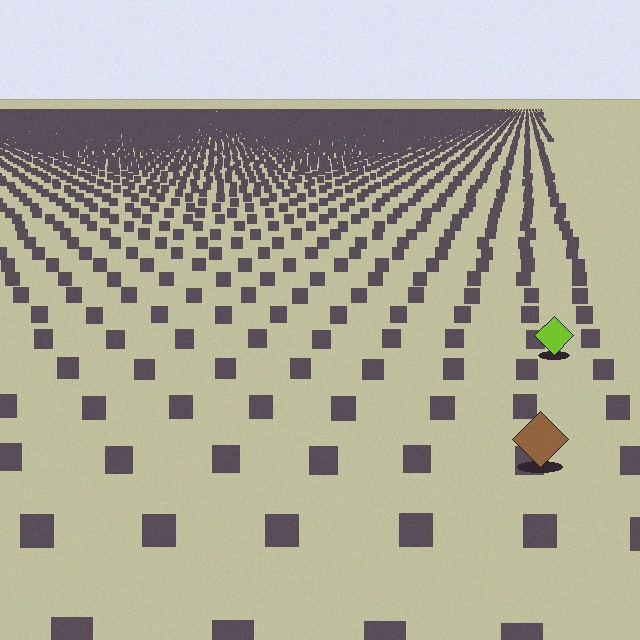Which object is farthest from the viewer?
The lime diamond is farthest from the viewer. It appears smaller and the ground texture around it is denser.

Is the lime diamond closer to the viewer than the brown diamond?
No. The brown diamond is closer — you can tell from the texture gradient: the ground texture is coarser near it.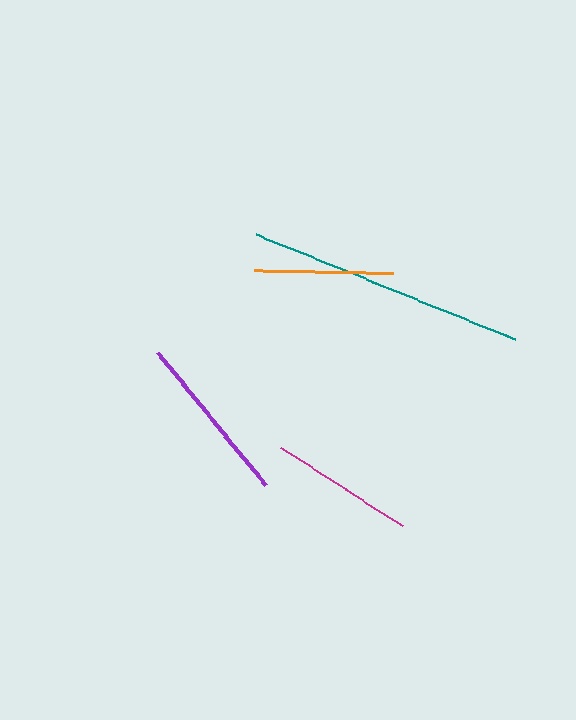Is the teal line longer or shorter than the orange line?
The teal line is longer than the orange line.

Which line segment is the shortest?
The orange line is the shortest at approximately 139 pixels.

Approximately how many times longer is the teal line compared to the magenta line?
The teal line is approximately 1.9 times the length of the magenta line.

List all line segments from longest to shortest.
From longest to shortest: teal, purple, magenta, orange.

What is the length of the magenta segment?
The magenta segment is approximately 145 pixels long.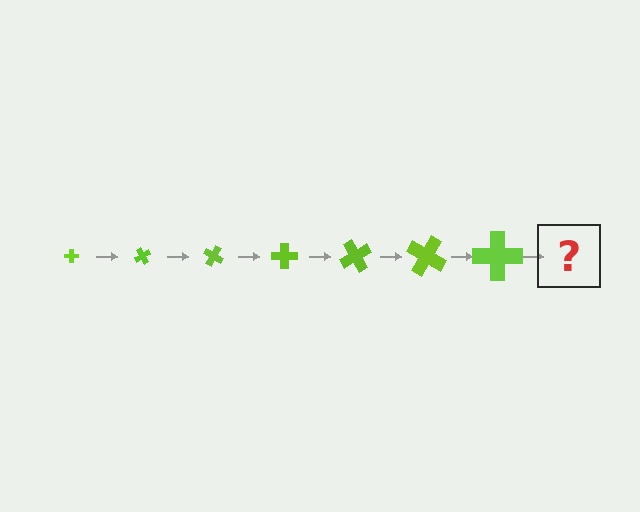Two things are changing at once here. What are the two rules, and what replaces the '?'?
The two rules are that the cross grows larger each step and it rotates 60 degrees each step. The '?' should be a cross, larger than the previous one and rotated 420 degrees from the start.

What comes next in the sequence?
The next element should be a cross, larger than the previous one and rotated 420 degrees from the start.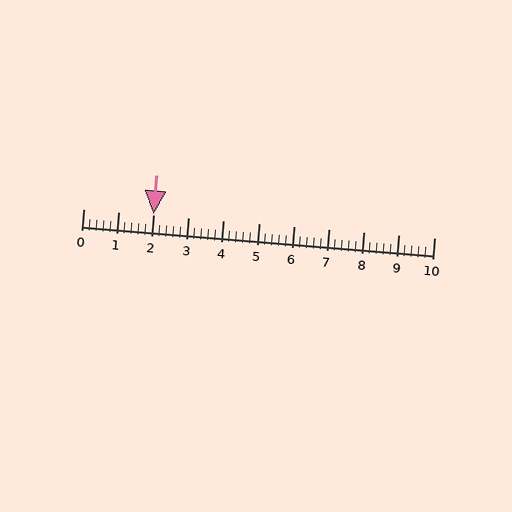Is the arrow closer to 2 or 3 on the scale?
The arrow is closer to 2.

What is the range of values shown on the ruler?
The ruler shows values from 0 to 10.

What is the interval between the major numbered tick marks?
The major tick marks are spaced 1 units apart.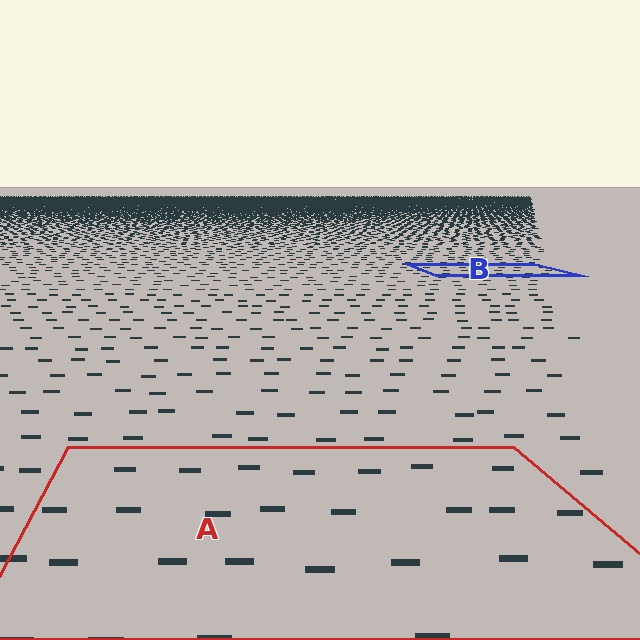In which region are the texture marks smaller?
The texture marks are smaller in region B, because it is farther away.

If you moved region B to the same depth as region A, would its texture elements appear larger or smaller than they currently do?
They would appear larger. At a closer depth, the same texture elements are projected at a bigger on-screen size.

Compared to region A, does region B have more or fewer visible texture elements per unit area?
Region B has more texture elements per unit area — they are packed more densely because it is farther away.